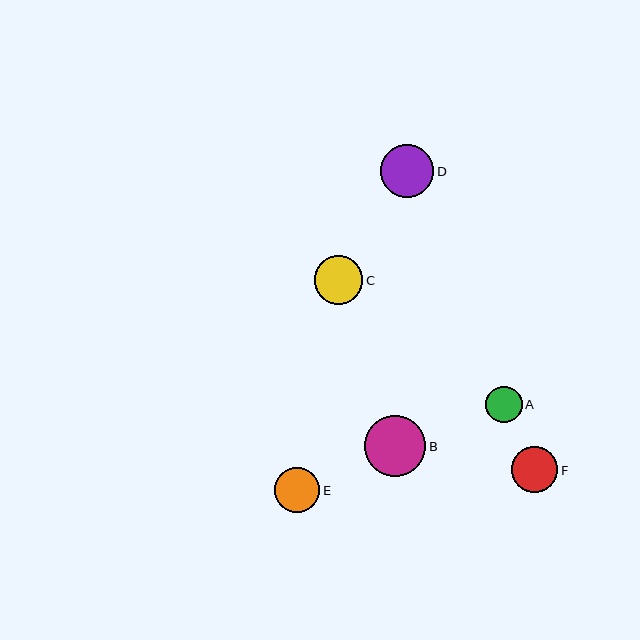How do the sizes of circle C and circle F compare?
Circle C and circle F are approximately the same size.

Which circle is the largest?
Circle B is the largest with a size of approximately 61 pixels.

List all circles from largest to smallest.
From largest to smallest: B, D, C, F, E, A.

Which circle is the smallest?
Circle A is the smallest with a size of approximately 36 pixels.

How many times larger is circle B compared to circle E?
Circle B is approximately 1.3 times the size of circle E.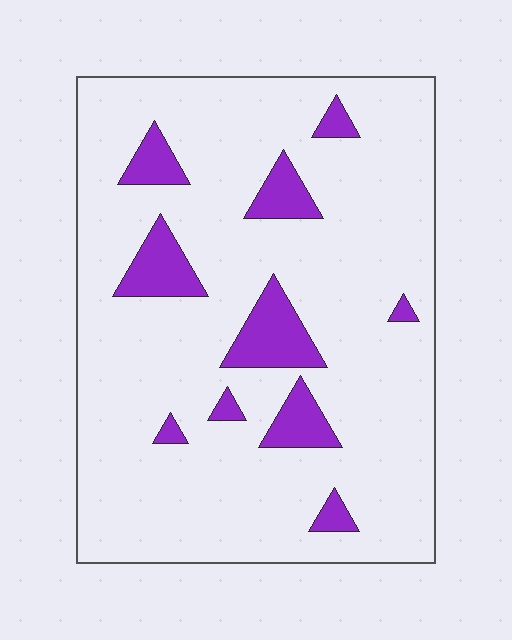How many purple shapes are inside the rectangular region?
10.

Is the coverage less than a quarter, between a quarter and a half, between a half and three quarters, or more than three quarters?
Less than a quarter.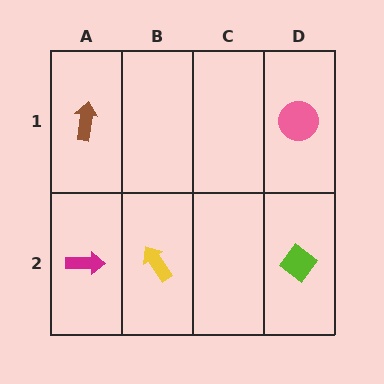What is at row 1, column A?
A brown arrow.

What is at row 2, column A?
A magenta arrow.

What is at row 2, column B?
A yellow arrow.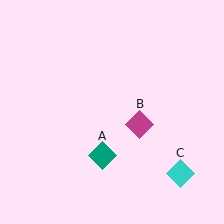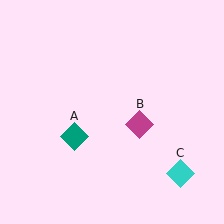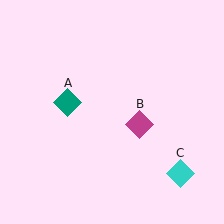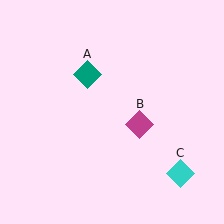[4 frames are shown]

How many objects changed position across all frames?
1 object changed position: teal diamond (object A).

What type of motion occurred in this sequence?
The teal diamond (object A) rotated clockwise around the center of the scene.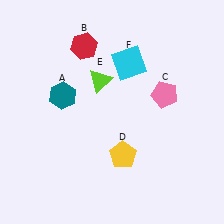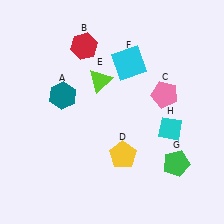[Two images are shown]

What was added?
A green pentagon (G), a cyan diamond (H) were added in Image 2.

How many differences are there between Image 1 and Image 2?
There are 2 differences between the two images.